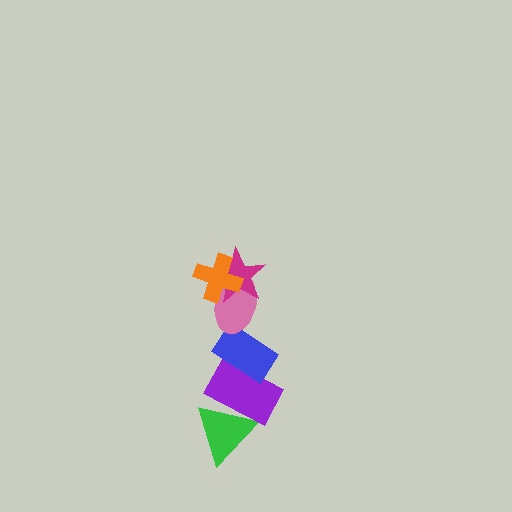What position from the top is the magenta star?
The magenta star is 2nd from the top.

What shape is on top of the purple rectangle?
The blue rectangle is on top of the purple rectangle.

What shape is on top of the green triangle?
The purple rectangle is on top of the green triangle.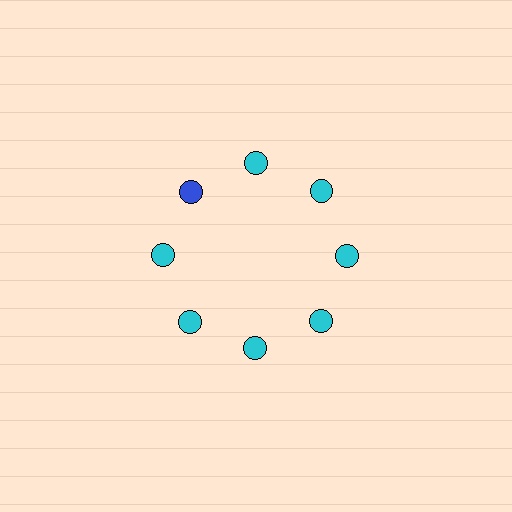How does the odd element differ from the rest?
It has a different color: blue instead of cyan.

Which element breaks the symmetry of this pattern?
The blue circle at roughly the 10 o'clock position breaks the symmetry. All other shapes are cyan circles.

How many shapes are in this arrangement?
There are 8 shapes arranged in a ring pattern.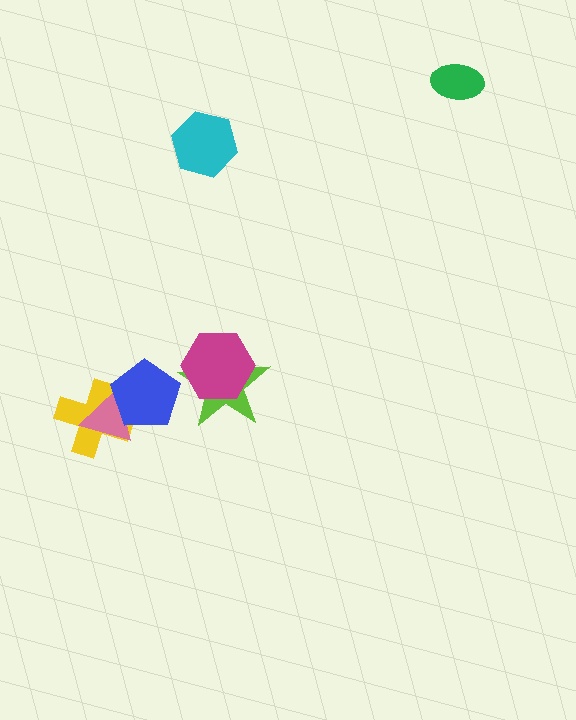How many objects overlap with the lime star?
1 object overlaps with the lime star.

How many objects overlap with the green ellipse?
0 objects overlap with the green ellipse.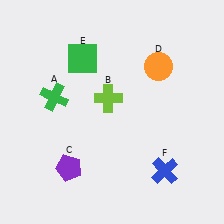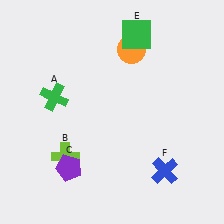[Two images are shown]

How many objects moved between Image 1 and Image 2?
3 objects moved between the two images.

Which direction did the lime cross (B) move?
The lime cross (B) moved down.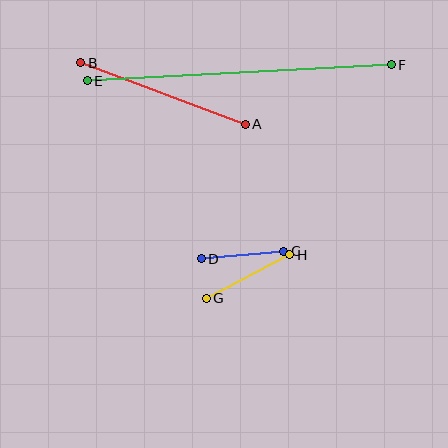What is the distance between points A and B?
The distance is approximately 176 pixels.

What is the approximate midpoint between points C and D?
The midpoint is at approximately (242, 255) pixels.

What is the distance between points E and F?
The distance is approximately 305 pixels.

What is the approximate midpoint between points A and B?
The midpoint is at approximately (163, 93) pixels.